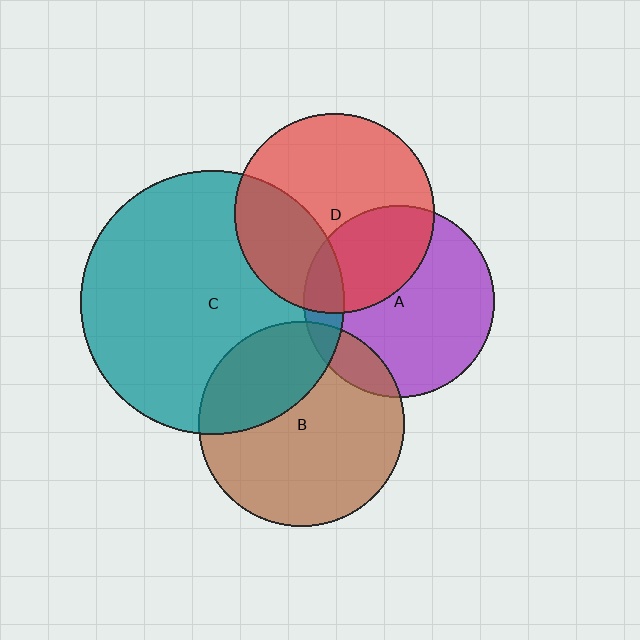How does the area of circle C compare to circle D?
Approximately 1.8 times.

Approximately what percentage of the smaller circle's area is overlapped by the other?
Approximately 30%.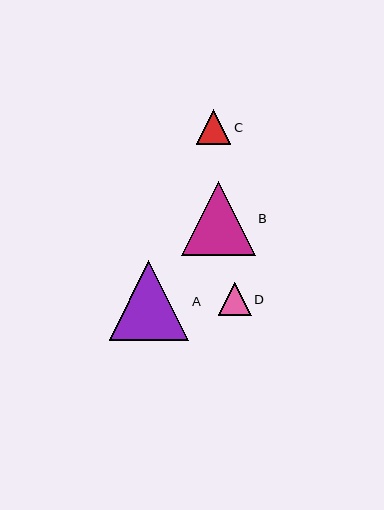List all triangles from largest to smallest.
From largest to smallest: A, B, C, D.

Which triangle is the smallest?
Triangle D is the smallest with a size of approximately 33 pixels.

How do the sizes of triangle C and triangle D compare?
Triangle C and triangle D are approximately the same size.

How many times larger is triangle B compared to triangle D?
Triangle B is approximately 2.2 times the size of triangle D.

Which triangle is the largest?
Triangle A is the largest with a size of approximately 79 pixels.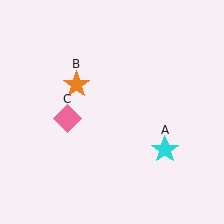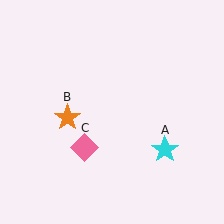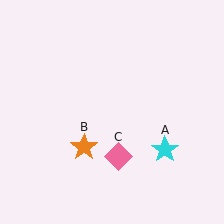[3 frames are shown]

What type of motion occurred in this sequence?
The orange star (object B), pink diamond (object C) rotated counterclockwise around the center of the scene.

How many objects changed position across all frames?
2 objects changed position: orange star (object B), pink diamond (object C).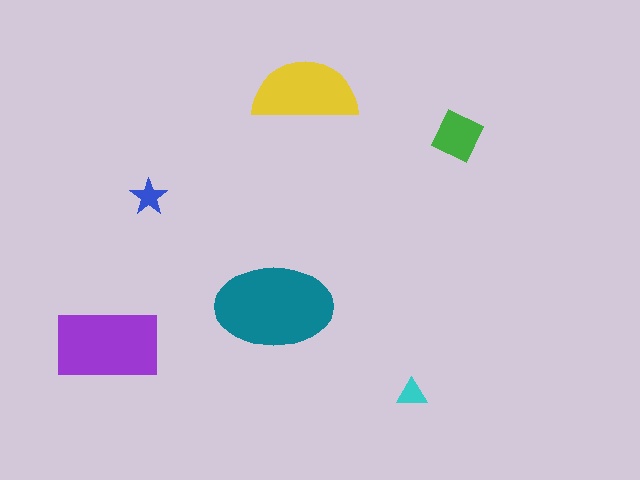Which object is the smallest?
The cyan triangle.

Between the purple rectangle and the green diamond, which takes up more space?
The purple rectangle.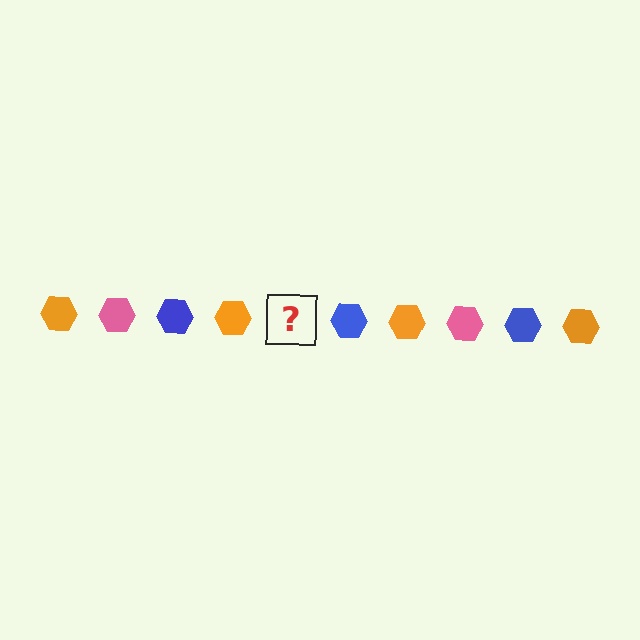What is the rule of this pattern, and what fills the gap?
The rule is that the pattern cycles through orange, pink, blue hexagons. The gap should be filled with a pink hexagon.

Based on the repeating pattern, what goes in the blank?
The blank should be a pink hexagon.